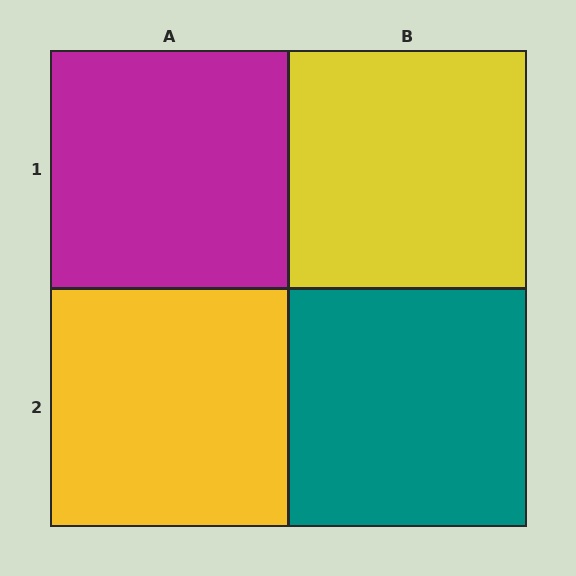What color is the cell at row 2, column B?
Teal.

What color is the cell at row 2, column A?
Yellow.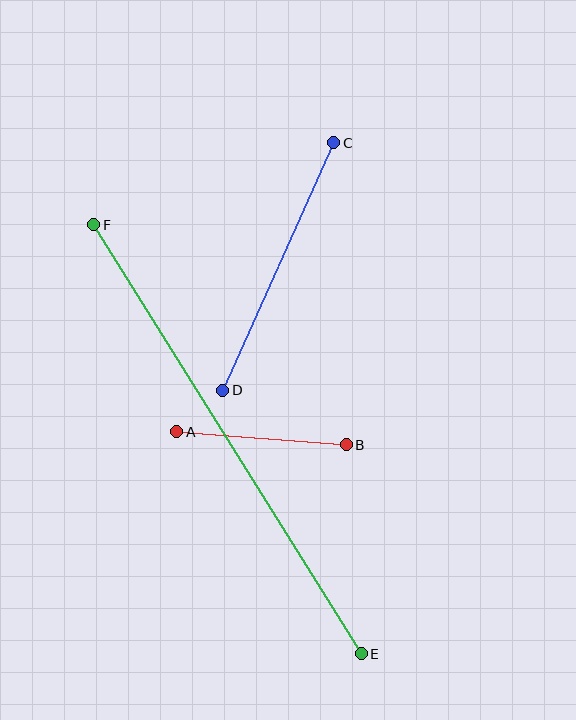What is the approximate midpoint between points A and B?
The midpoint is at approximately (262, 438) pixels.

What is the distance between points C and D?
The distance is approximately 272 pixels.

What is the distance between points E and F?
The distance is approximately 506 pixels.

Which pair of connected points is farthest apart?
Points E and F are farthest apart.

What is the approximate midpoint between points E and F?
The midpoint is at approximately (228, 439) pixels.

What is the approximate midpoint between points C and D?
The midpoint is at approximately (278, 266) pixels.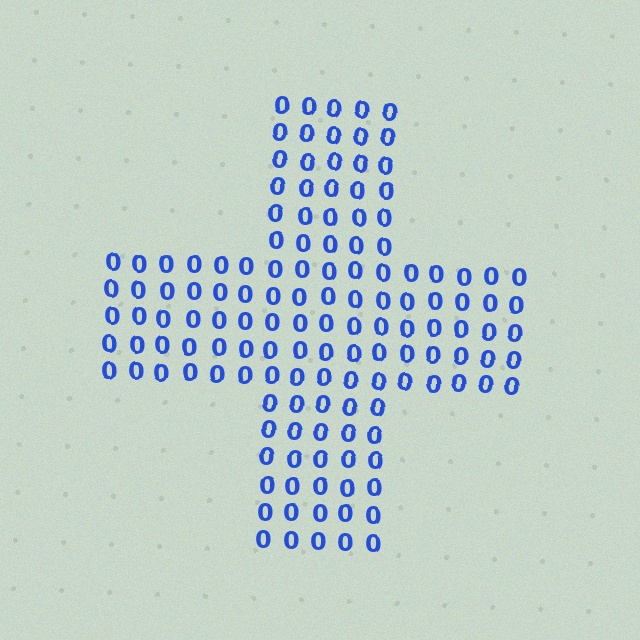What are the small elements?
The small elements are digit 0's.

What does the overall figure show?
The overall figure shows a cross.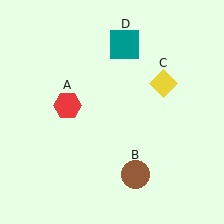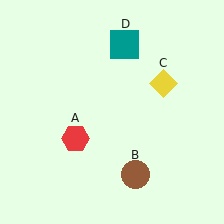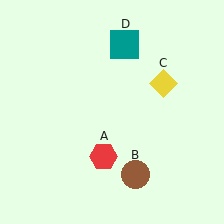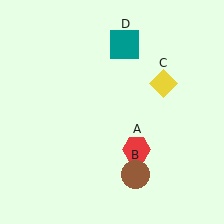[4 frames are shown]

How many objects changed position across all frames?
1 object changed position: red hexagon (object A).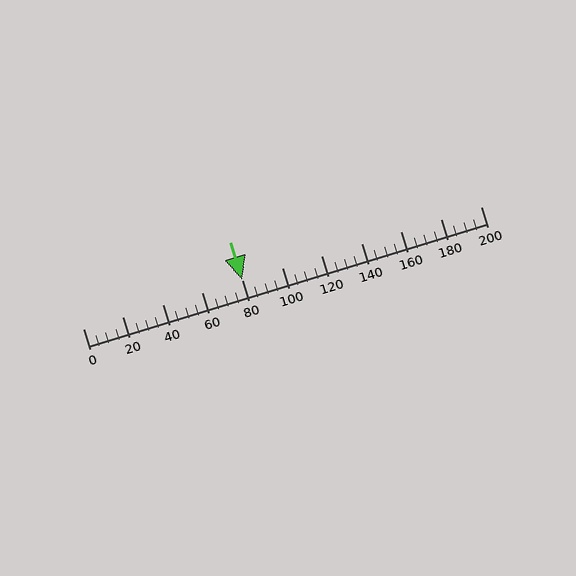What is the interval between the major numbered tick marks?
The major tick marks are spaced 20 units apart.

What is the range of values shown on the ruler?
The ruler shows values from 0 to 200.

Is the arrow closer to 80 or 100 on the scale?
The arrow is closer to 80.